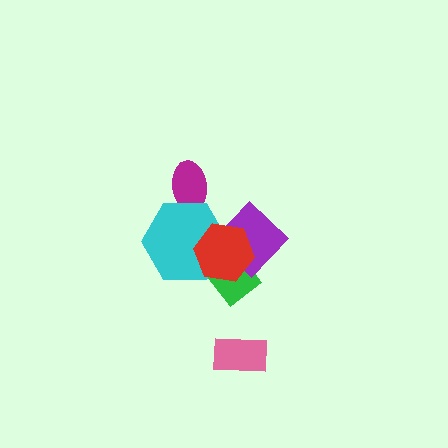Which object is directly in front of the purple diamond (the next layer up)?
The cyan hexagon is directly in front of the purple diamond.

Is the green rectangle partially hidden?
Yes, it is partially covered by another shape.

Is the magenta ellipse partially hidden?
Yes, it is partially covered by another shape.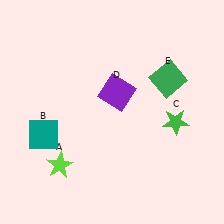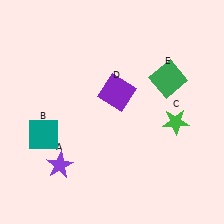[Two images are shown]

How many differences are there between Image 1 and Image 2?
There is 1 difference between the two images.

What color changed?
The star (A) changed from lime in Image 1 to purple in Image 2.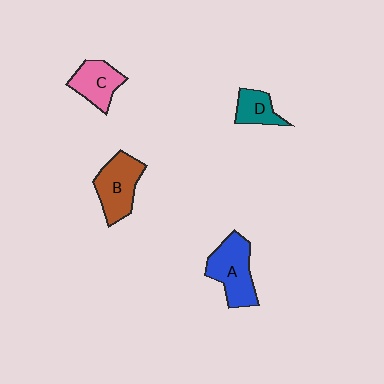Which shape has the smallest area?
Shape D (teal).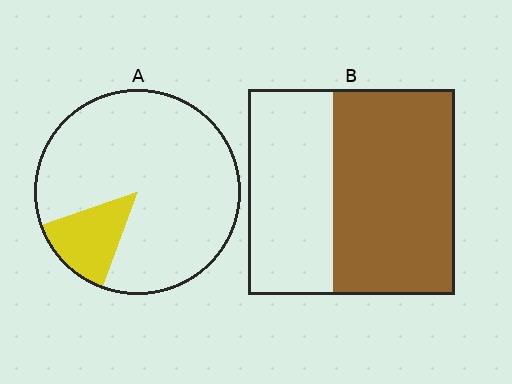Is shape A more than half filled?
No.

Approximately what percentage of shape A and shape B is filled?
A is approximately 15% and B is approximately 60%.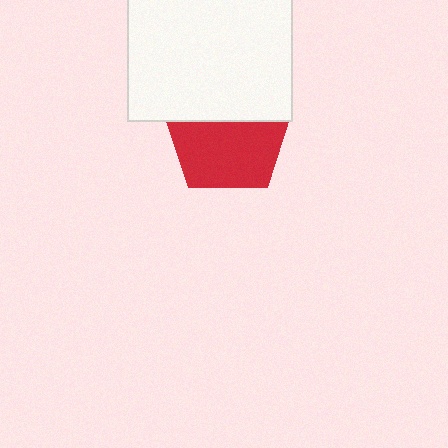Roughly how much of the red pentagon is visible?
About half of it is visible (roughly 62%).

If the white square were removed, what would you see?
You would see the complete red pentagon.